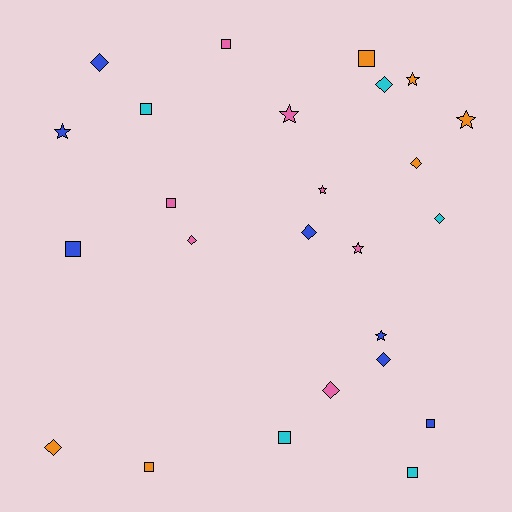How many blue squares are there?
There are 2 blue squares.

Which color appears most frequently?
Blue, with 7 objects.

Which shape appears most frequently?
Square, with 9 objects.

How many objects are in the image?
There are 25 objects.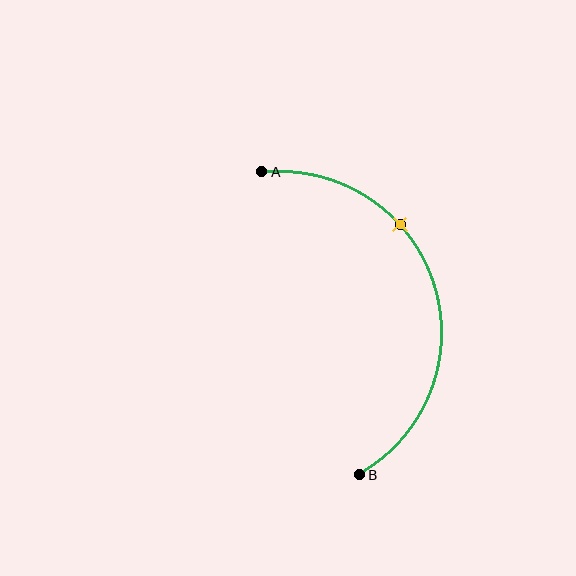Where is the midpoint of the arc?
The arc midpoint is the point on the curve farthest from the straight line joining A and B. It sits to the right of that line.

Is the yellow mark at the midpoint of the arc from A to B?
No. The yellow mark lies on the arc but is closer to endpoint A. The arc midpoint would be at the point on the curve equidistant along the arc from both A and B.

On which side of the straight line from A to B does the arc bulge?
The arc bulges to the right of the straight line connecting A and B.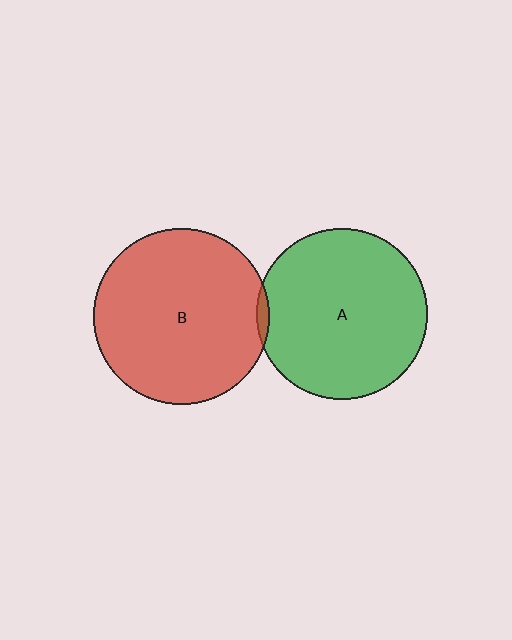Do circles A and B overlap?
Yes.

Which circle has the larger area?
Circle B (red).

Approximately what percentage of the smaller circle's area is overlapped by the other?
Approximately 5%.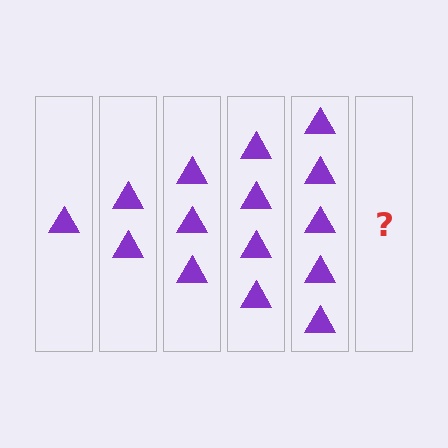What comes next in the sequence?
The next element should be 6 triangles.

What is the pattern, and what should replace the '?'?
The pattern is that each step adds one more triangle. The '?' should be 6 triangles.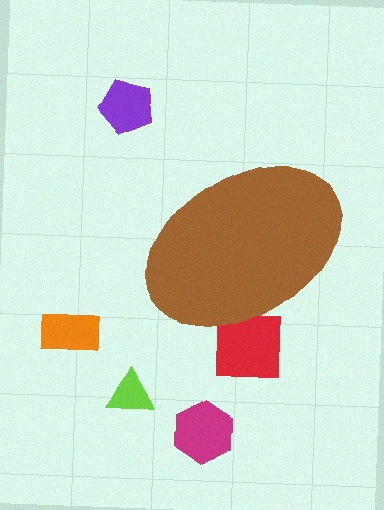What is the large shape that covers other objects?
A brown ellipse.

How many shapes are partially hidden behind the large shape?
1 shape is partially hidden.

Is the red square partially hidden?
Yes, the red square is partially hidden behind the brown ellipse.